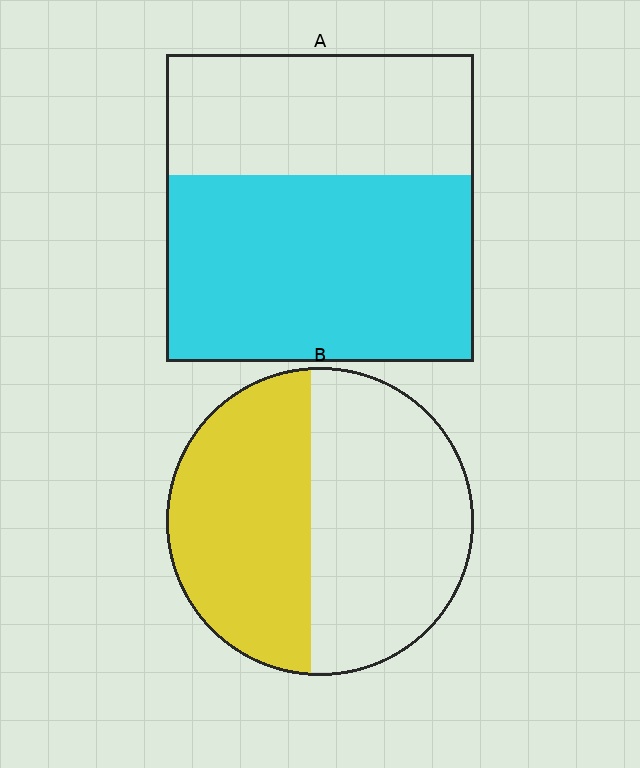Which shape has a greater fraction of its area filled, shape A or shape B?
Shape A.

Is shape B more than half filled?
Roughly half.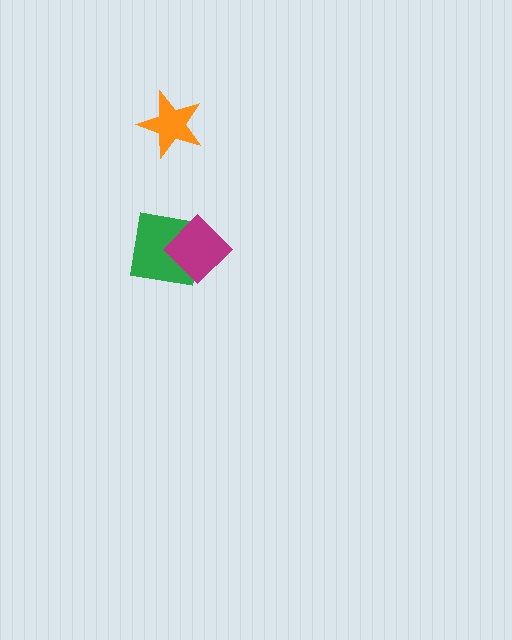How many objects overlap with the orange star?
0 objects overlap with the orange star.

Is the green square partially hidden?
Yes, it is partially covered by another shape.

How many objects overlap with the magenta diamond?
1 object overlaps with the magenta diamond.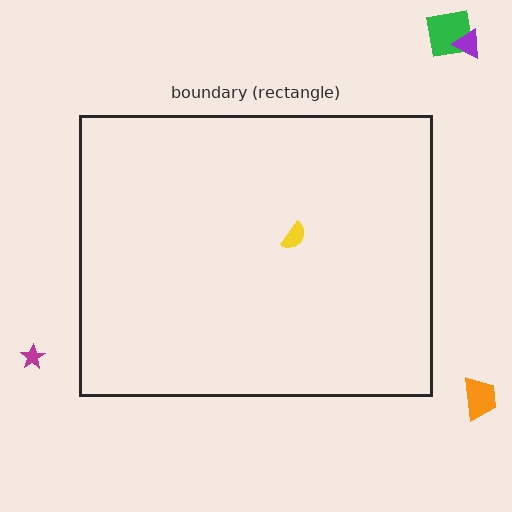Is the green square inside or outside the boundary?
Outside.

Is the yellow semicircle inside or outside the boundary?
Inside.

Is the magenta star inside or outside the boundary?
Outside.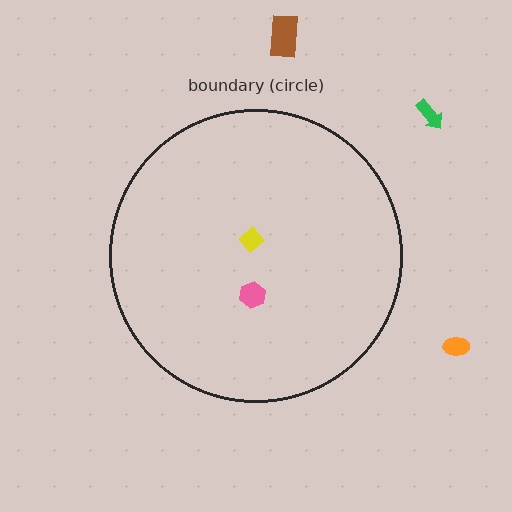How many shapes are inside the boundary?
2 inside, 3 outside.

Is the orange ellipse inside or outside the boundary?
Outside.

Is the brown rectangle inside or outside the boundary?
Outside.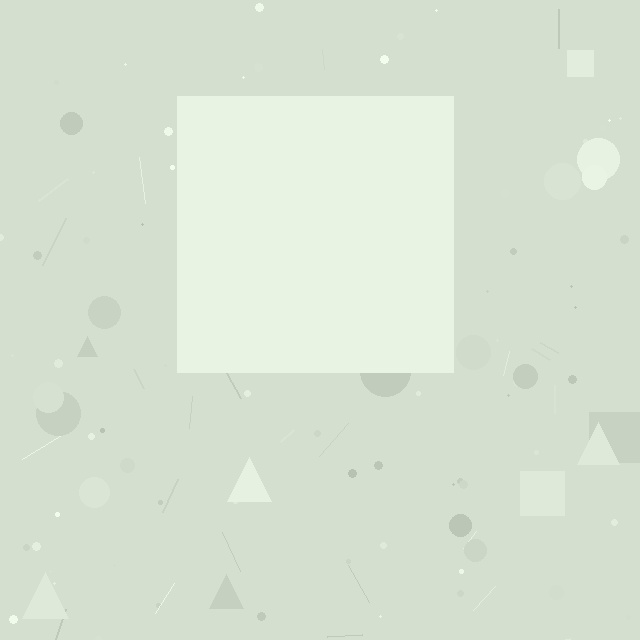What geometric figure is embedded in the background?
A square is embedded in the background.